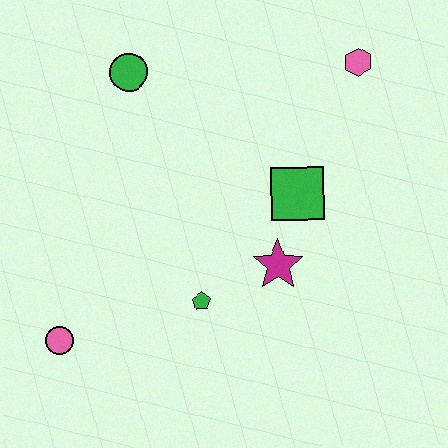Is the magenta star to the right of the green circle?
Yes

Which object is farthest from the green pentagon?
The pink hexagon is farthest from the green pentagon.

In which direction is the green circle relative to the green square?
The green circle is to the left of the green square.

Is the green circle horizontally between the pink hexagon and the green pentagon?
No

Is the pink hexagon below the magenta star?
No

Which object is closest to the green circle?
The green square is closest to the green circle.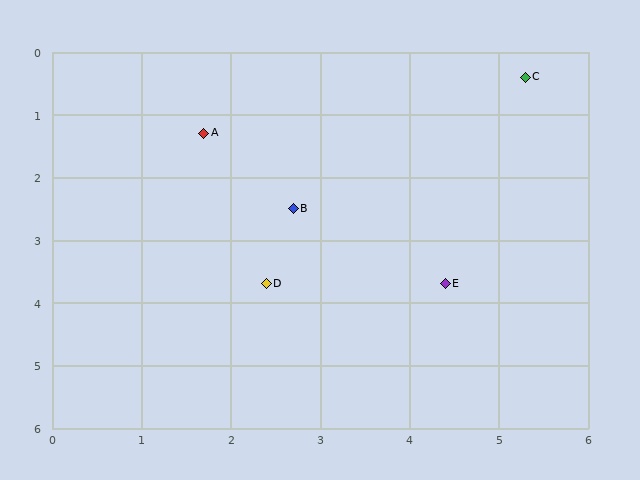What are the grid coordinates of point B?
Point B is at approximately (2.7, 2.5).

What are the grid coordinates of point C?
Point C is at approximately (5.3, 0.4).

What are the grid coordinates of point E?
Point E is at approximately (4.4, 3.7).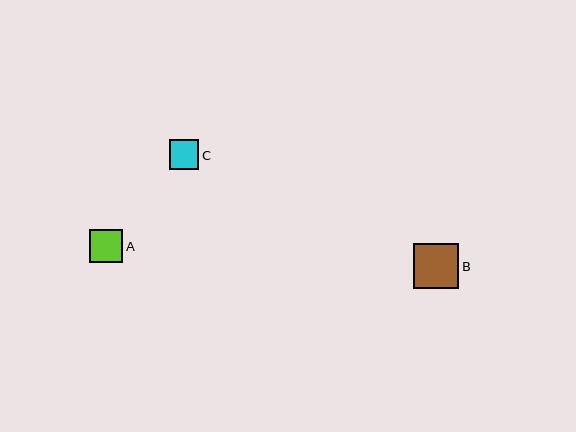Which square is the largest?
Square B is the largest with a size of approximately 45 pixels.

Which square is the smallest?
Square C is the smallest with a size of approximately 30 pixels.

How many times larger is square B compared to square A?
Square B is approximately 1.4 times the size of square A.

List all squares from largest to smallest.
From largest to smallest: B, A, C.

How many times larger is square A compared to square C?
Square A is approximately 1.1 times the size of square C.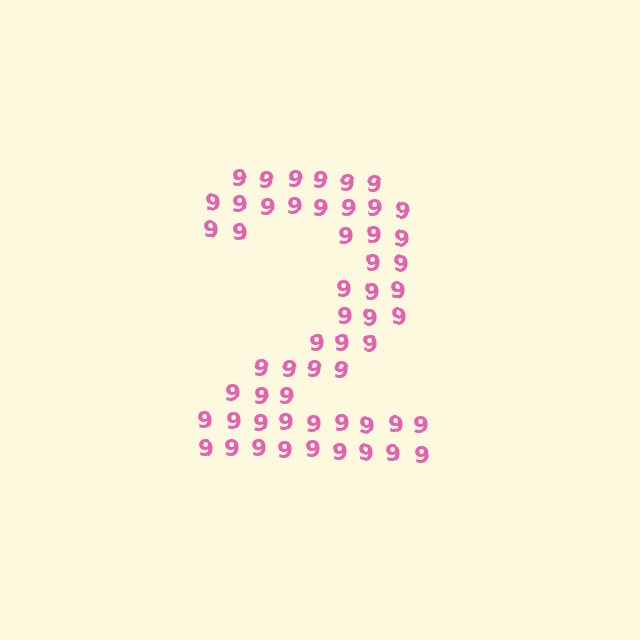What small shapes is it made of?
It is made of small digit 9's.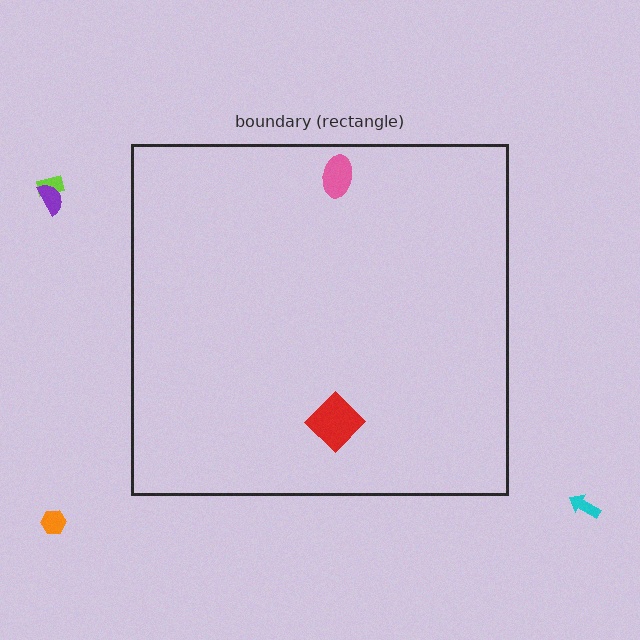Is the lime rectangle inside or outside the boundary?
Outside.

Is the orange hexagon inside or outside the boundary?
Outside.